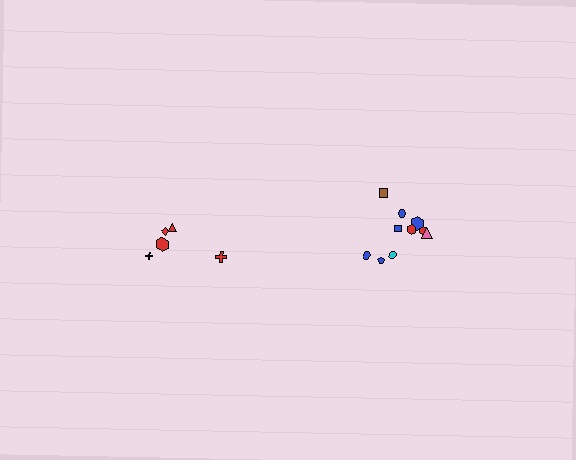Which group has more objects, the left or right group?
The right group.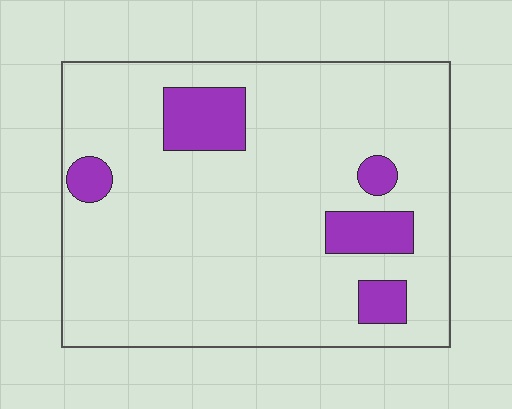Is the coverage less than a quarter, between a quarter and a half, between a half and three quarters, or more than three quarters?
Less than a quarter.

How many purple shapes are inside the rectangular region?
5.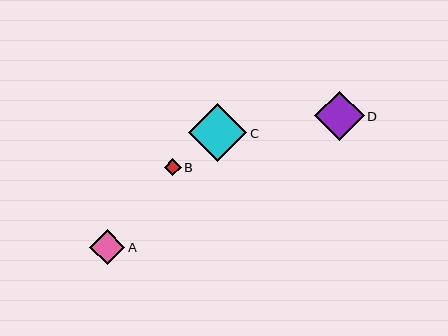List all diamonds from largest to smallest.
From largest to smallest: C, D, A, B.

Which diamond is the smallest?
Diamond B is the smallest with a size of approximately 17 pixels.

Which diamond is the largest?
Diamond C is the largest with a size of approximately 58 pixels.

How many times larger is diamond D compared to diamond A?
Diamond D is approximately 1.4 times the size of diamond A.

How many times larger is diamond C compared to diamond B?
Diamond C is approximately 3.4 times the size of diamond B.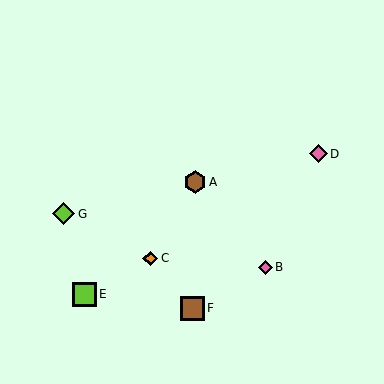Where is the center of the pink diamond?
The center of the pink diamond is at (266, 267).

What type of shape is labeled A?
Shape A is a brown hexagon.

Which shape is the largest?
The brown square (labeled F) is the largest.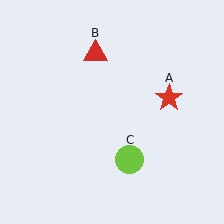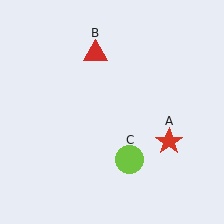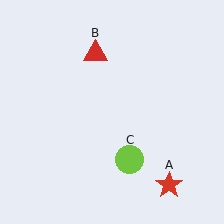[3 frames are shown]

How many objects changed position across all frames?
1 object changed position: red star (object A).